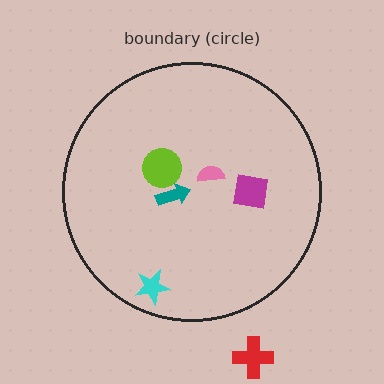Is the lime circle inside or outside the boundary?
Inside.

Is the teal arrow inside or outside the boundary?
Inside.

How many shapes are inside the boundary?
5 inside, 1 outside.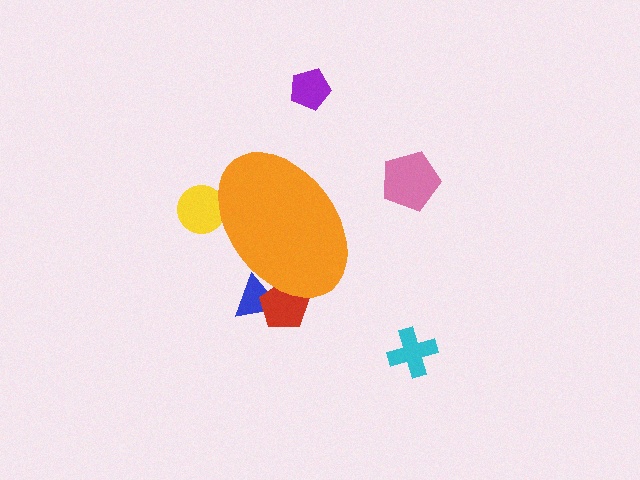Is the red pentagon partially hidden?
Yes, the red pentagon is partially hidden behind the orange ellipse.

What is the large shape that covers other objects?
An orange ellipse.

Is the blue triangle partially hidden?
Yes, the blue triangle is partially hidden behind the orange ellipse.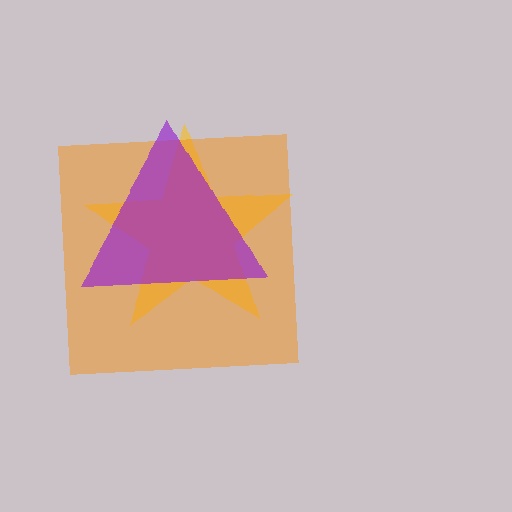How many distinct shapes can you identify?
There are 3 distinct shapes: a yellow star, an orange square, a purple triangle.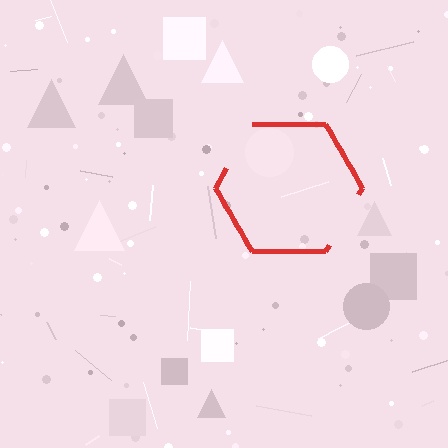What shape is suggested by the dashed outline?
The dashed outline suggests a hexagon.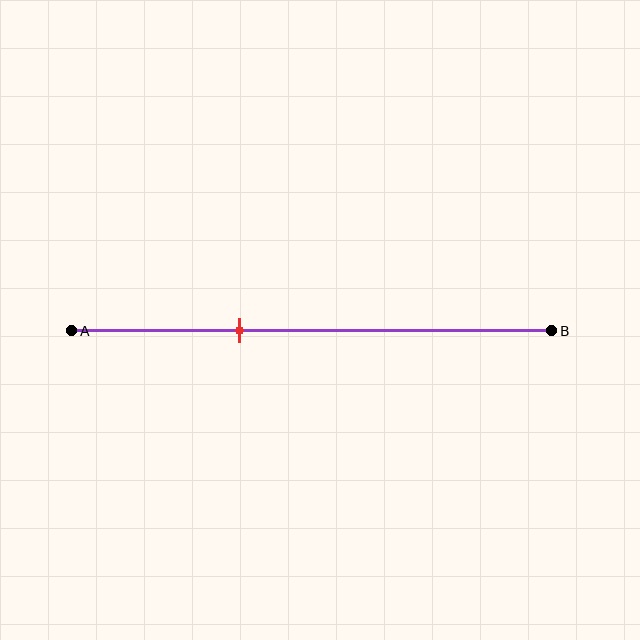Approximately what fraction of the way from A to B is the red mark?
The red mark is approximately 35% of the way from A to B.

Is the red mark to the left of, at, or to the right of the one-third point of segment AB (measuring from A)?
The red mark is approximately at the one-third point of segment AB.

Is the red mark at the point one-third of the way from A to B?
Yes, the mark is approximately at the one-third point.